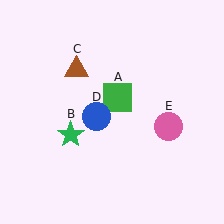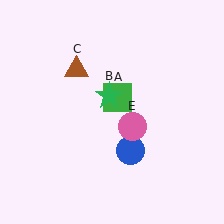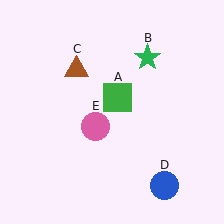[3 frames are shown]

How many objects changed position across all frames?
3 objects changed position: green star (object B), blue circle (object D), pink circle (object E).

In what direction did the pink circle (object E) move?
The pink circle (object E) moved left.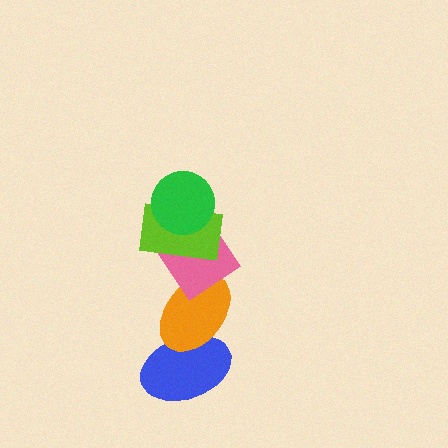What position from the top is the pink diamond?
The pink diamond is 3rd from the top.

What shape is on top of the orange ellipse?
The pink diamond is on top of the orange ellipse.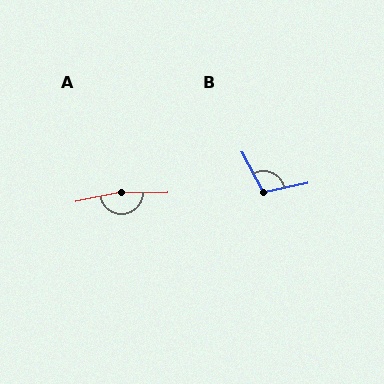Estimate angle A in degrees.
Approximately 169 degrees.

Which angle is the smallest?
B, at approximately 105 degrees.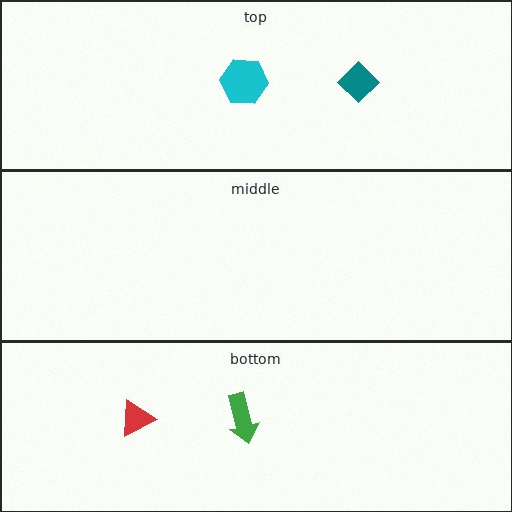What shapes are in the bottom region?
The red triangle, the green arrow.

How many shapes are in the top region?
2.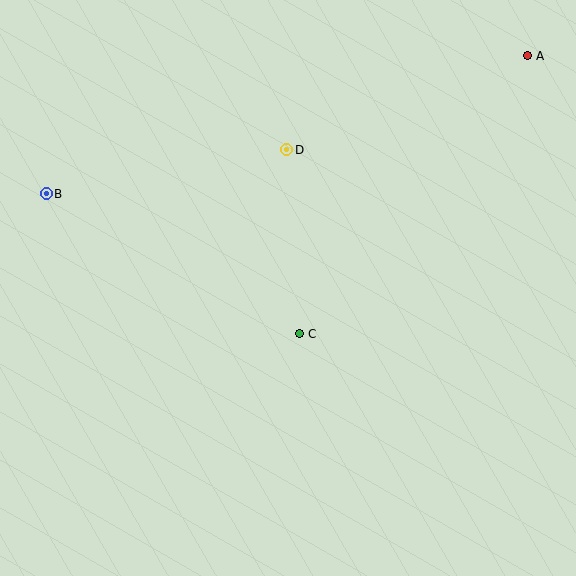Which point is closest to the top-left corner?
Point B is closest to the top-left corner.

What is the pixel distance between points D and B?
The distance between D and B is 244 pixels.